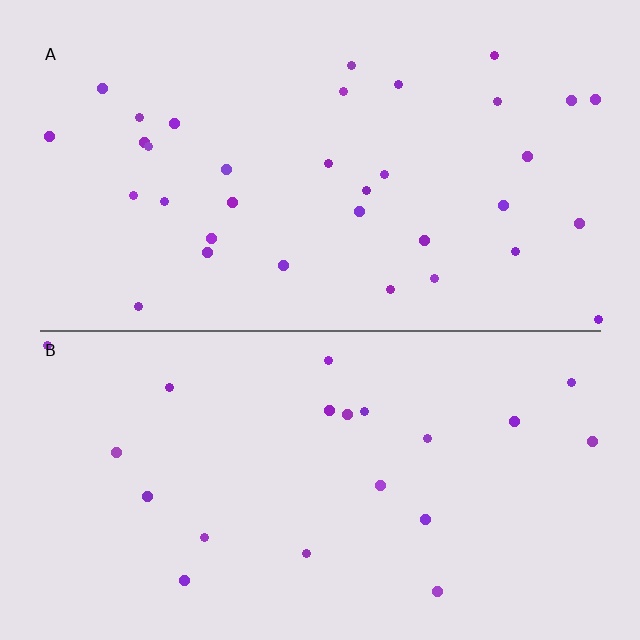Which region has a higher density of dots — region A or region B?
A (the top).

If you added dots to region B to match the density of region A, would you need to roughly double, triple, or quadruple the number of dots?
Approximately double.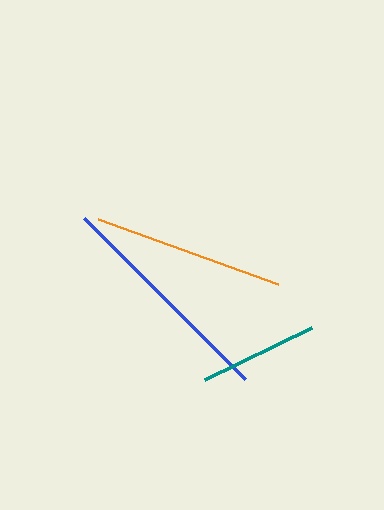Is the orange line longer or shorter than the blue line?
The blue line is longer than the orange line.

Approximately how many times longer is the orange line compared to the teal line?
The orange line is approximately 1.6 times the length of the teal line.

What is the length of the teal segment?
The teal segment is approximately 118 pixels long.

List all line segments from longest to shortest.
From longest to shortest: blue, orange, teal.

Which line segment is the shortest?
The teal line is the shortest at approximately 118 pixels.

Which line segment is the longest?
The blue line is the longest at approximately 228 pixels.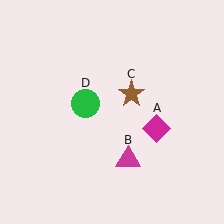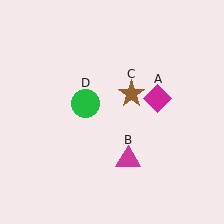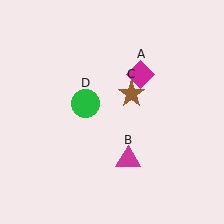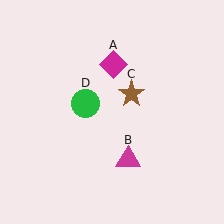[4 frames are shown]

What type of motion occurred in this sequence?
The magenta diamond (object A) rotated counterclockwise around the center of the scene.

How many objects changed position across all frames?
1 object changed position: magenta diamond (object A).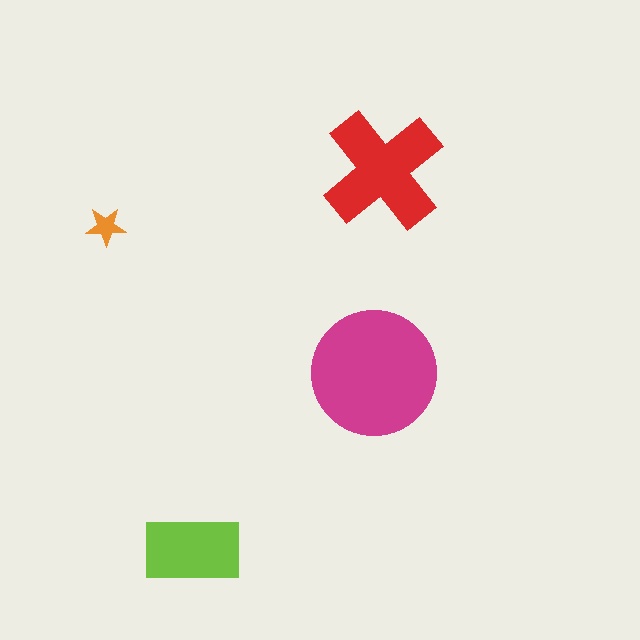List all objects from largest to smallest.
The magenta circle, the red cross, the lime rectangle, the orange star.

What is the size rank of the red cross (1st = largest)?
2nd.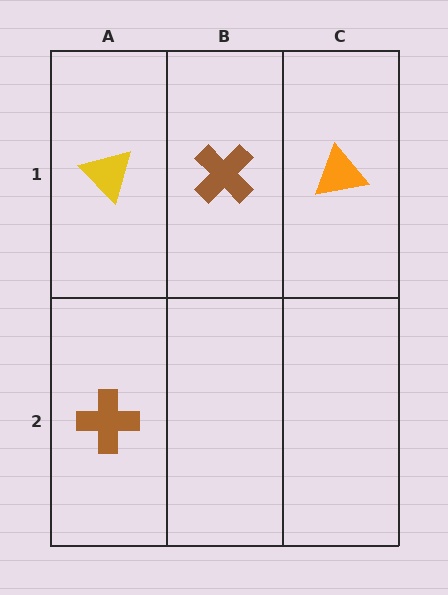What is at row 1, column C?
An orange triangle.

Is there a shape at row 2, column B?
No, that cell is empty.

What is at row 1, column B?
A brown cross.